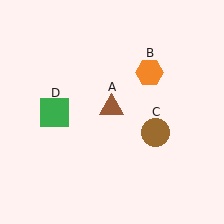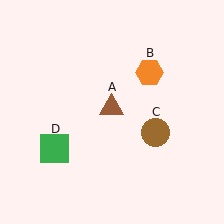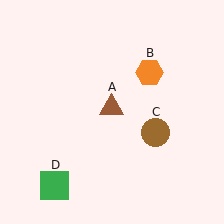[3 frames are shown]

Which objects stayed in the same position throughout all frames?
Brown triangle (object A) and orange hexagon (object B) and brown circle (object C) remained stationary.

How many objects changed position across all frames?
1 object changed position: green square (object D).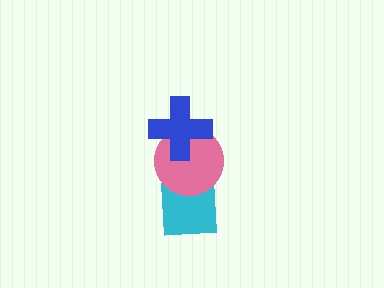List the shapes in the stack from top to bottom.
From top to bottom: the blue cross, the pink circle, the cyan square.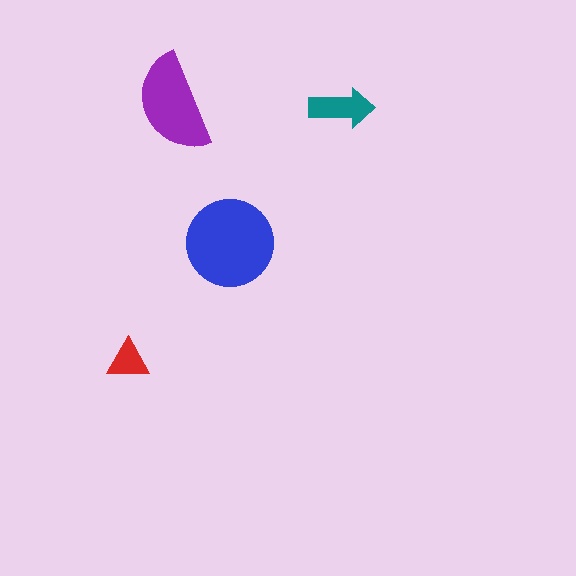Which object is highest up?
The purple semicircle is topmost.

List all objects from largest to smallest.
The blue circle, the purple semicircle, the teal arrow, the red triangle.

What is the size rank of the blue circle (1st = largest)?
1st.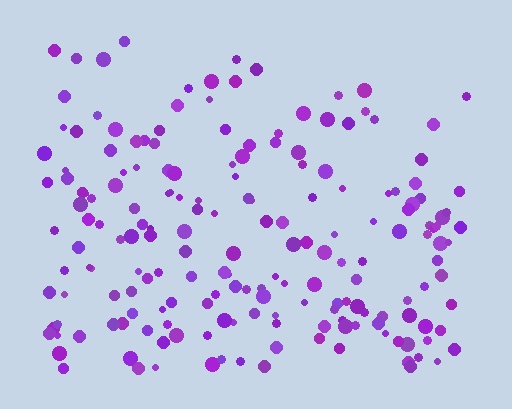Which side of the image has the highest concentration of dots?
The bottom.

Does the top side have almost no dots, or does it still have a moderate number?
Still a moderate number, just noticeably fewer than the bottom.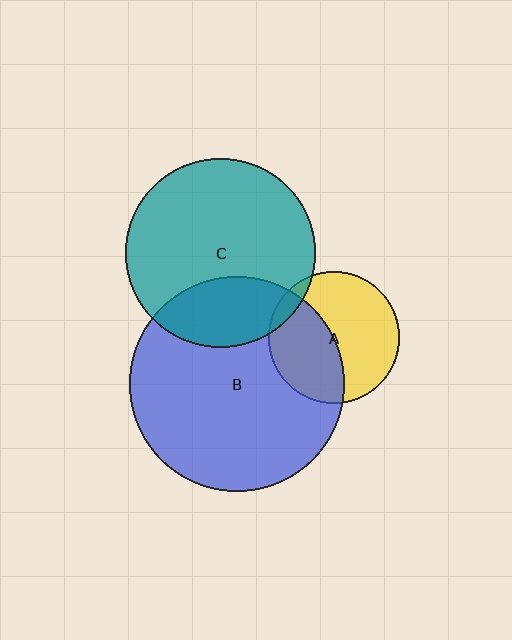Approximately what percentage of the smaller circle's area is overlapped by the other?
Approximately 5%.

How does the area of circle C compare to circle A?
Approximately 2.1 times.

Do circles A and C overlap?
Yes.